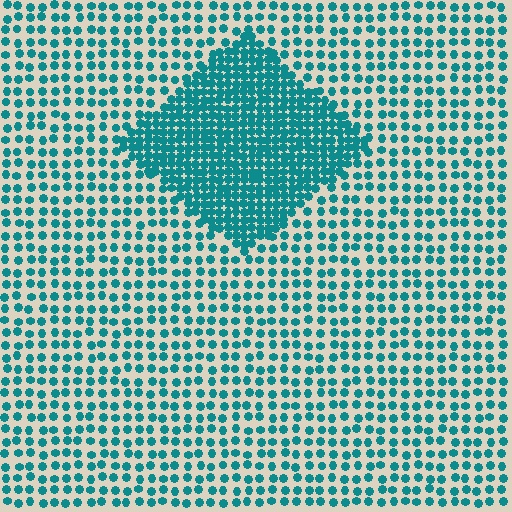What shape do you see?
I see a diamond.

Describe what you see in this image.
The image contains small teal elements arranged at two different densities. A diamond-shaped region is visible where the elements are more densely packed than the surrounding area.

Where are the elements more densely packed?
The elements are more densely packed inside the diamond boundary.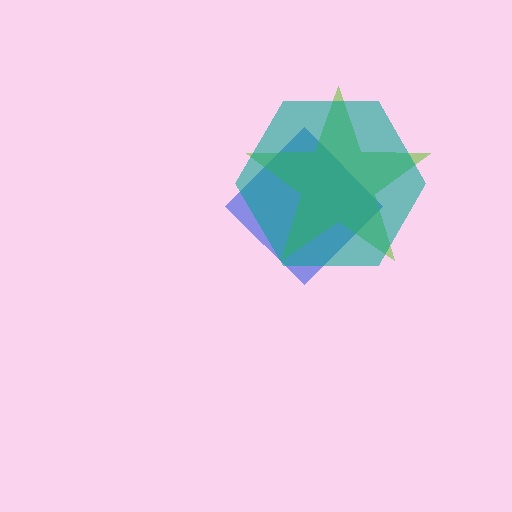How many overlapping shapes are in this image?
There are 3 overlapping shapes in the image.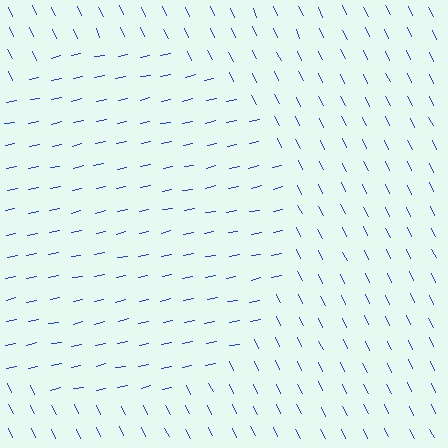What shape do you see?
I see a circle.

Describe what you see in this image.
The image is filled with small blue line segments. A circle region in the image has lines oriented differently from the surrounding lines, creating a visible texture boundary.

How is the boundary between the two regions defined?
The boundary is defined purely by a change in line orientation (approximately 77 degrees difference). All lines are the same color and thickness.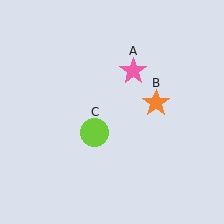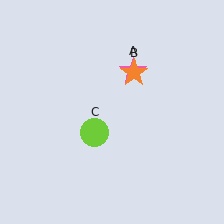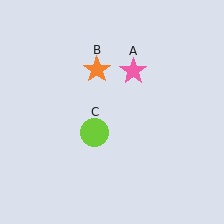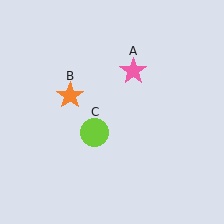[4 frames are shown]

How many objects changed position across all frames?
1 object changed position: orange star (object B).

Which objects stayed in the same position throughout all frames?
Pink star (object A) and lime circle (object C) remained stationary.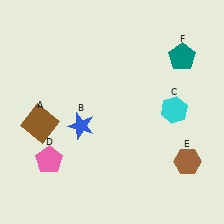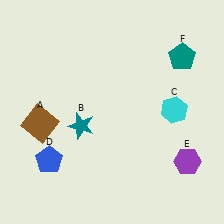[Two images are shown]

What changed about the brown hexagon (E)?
In Image 1, E is brown. In Image 2, it changed to purple.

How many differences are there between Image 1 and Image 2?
There are 3 differences between the two images.